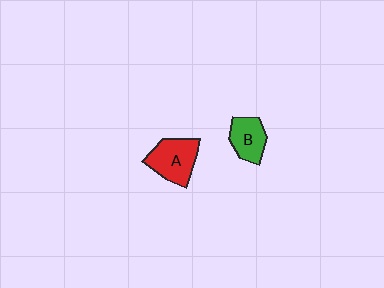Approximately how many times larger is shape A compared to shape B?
Approximately 1.3 times.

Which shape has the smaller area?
Shape B (green).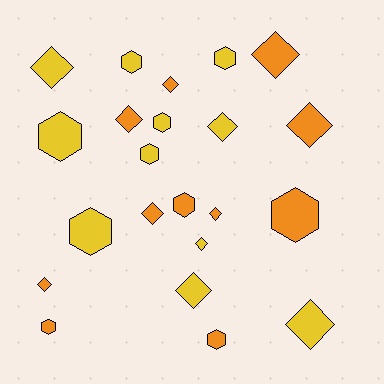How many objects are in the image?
There are 22 objects.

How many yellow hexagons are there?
There are 6 yellow hexagons.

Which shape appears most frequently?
Diamond, with 12 objects.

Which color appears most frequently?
Orange, with 11 objects.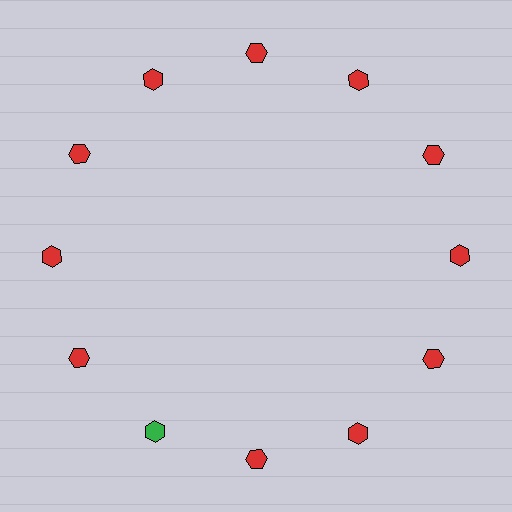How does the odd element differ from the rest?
It has a different color: green instead of red.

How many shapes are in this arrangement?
There are 12 shapes arranged in a ring pattern.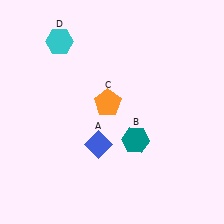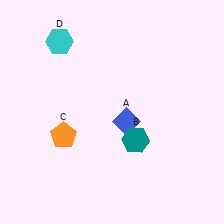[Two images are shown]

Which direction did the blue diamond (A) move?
The blue diamond (A) moved right.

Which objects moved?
The objects that moved are: the blue diamond (A), the orange pentagon (C).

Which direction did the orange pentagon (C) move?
The orange pentagon (C) moved left.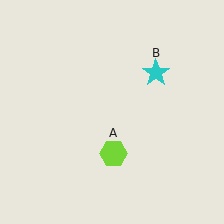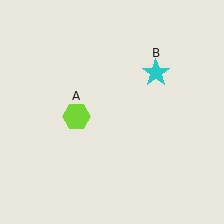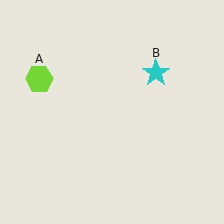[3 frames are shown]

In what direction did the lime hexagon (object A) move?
The lime hexagon (object A) moved up and to the left.